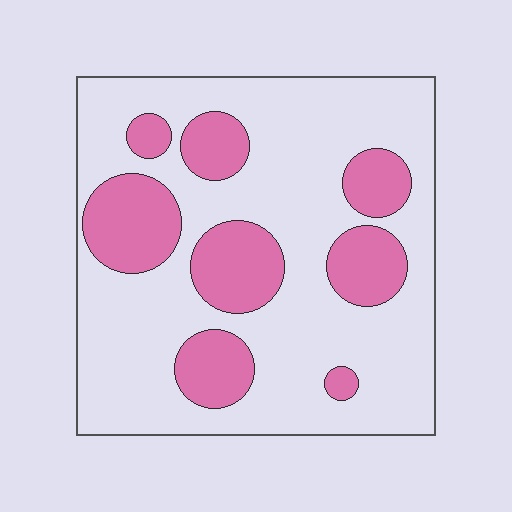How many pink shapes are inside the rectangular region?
8.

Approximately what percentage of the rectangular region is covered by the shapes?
Approximately 25%.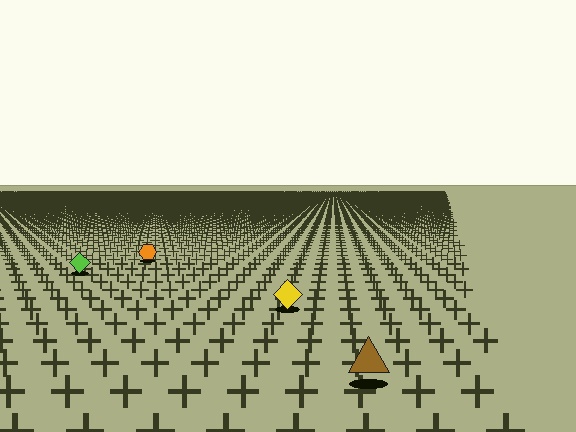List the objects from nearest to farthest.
From nearest to farthest: the brown triangle, the yellow diamond, the lime diamond, the orange hexagon.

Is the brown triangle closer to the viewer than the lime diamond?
Yes. The brown triangle is closer — you can tell from the texture gradient: the ground texture is coarser near it.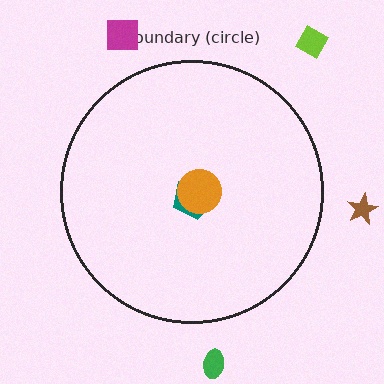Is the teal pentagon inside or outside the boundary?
Inside.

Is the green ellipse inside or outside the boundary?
Outside.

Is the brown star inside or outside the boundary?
Outside.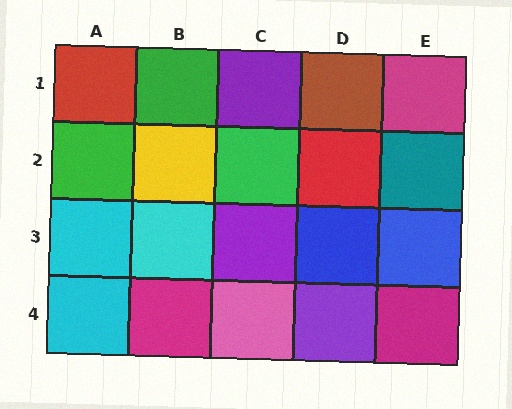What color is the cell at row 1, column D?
Brown.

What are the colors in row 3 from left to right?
Cyan, cyan, purple, blue, blue.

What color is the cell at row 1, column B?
Green.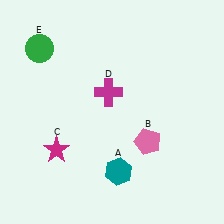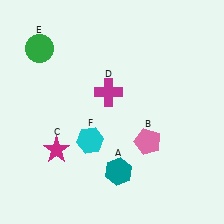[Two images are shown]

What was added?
A cyan hexagon (F) was added in Image 2.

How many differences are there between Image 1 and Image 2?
There is 1 difference between the two images.